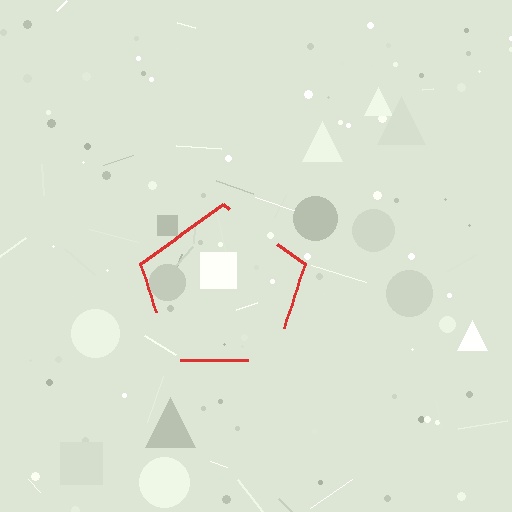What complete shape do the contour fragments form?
The contour fragments form a pentagon.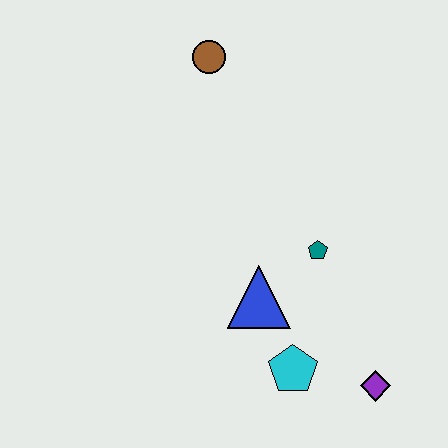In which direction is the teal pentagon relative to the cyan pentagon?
The teal pentagon is above the cyan pentagon.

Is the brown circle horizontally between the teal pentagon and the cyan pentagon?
No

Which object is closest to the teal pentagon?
The blue triangle is closest to the teal pentagon.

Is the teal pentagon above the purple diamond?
Yes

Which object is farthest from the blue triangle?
The brown circle is farthest from the blue triangle.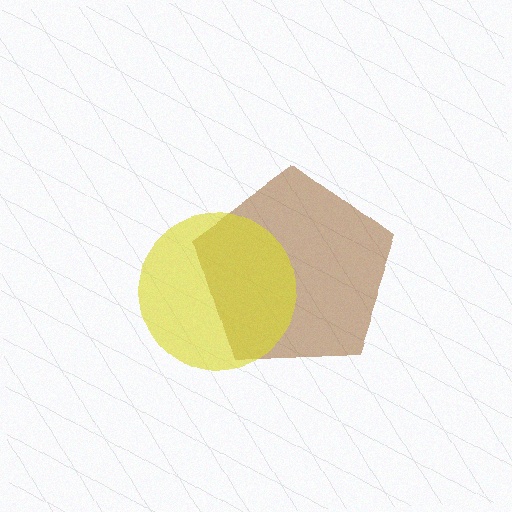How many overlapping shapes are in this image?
There are 2 overlapping shapes in the image.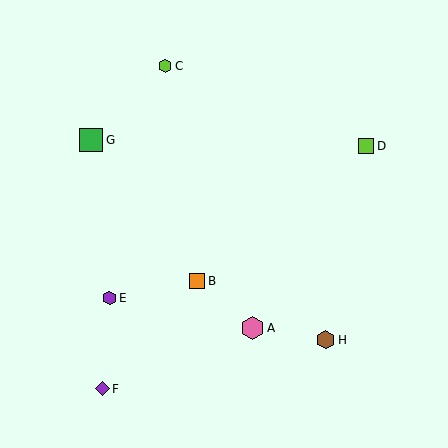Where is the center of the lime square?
The center of the lime square is at (366, 146).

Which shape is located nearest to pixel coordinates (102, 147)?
The green square (labeled G) at (91, 140) is nearest to that location.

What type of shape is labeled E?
Shape E is a purple hexagon.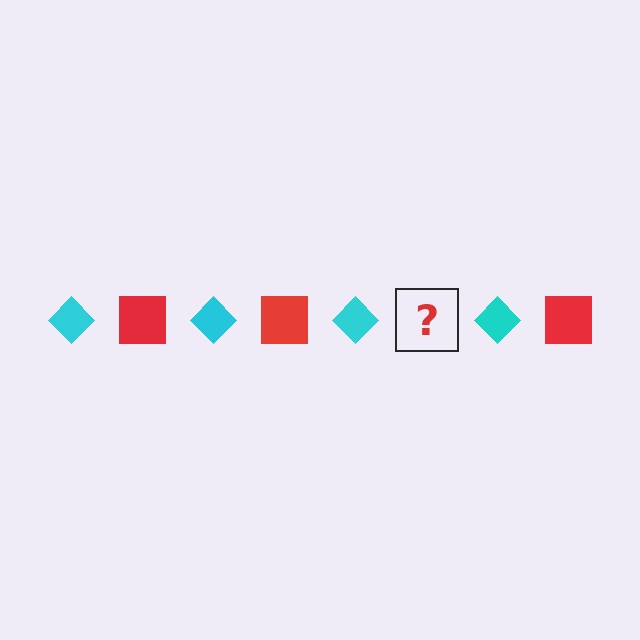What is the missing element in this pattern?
The missing element is a red square.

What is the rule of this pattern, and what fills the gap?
The rule is that the pattern alternates between cyan diamond and red square. The gap should be filled with a red square.